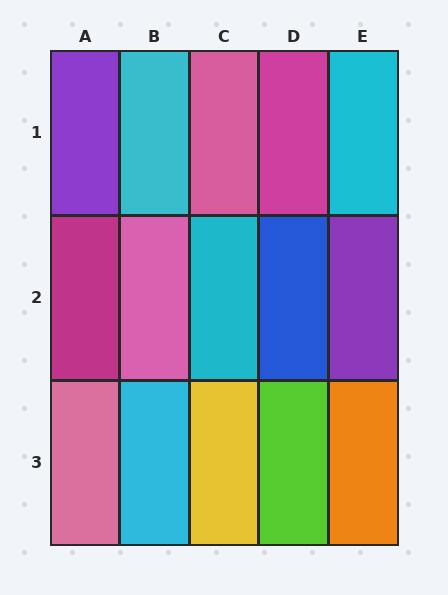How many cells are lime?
1 cell is lime.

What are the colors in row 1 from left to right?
Purple, cyan, pink, magenta, cyan.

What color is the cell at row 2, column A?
Magenta.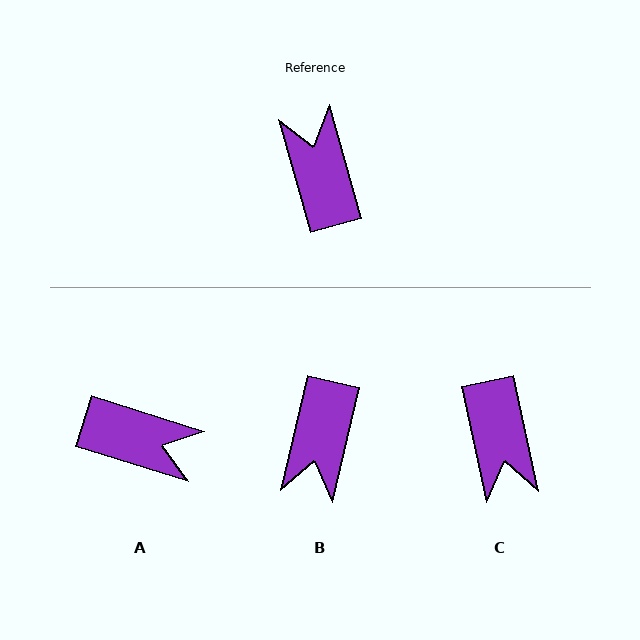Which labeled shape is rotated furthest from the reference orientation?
C, about 176 degrees away.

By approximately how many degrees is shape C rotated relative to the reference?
Approximately 176 degrees counter-clockwise.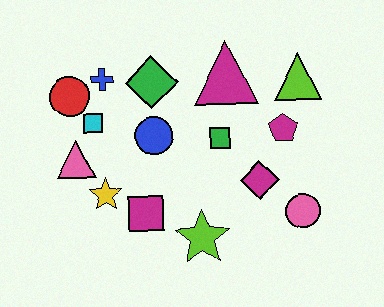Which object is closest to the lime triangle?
The magenta pentagon is closest to the lime triangle.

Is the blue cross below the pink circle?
No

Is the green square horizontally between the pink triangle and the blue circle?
No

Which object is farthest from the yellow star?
The lime triangle is farthest from the yellow star.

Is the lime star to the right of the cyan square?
Yes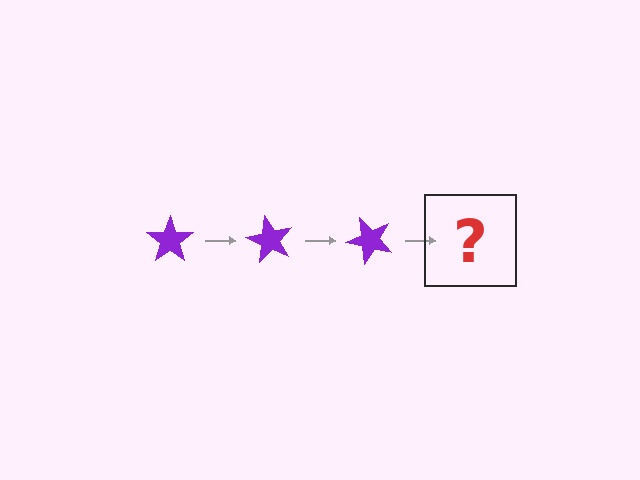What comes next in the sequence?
The next element should be a purple star rotated 180 degrees.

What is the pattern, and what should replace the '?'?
The pattern is that the star rotates 60 degrees each step. The '?' should be a purple star rotated 180 degrees.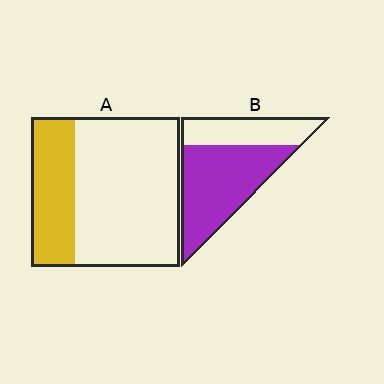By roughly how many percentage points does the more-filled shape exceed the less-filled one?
By roughly 35 percentage points (B over A).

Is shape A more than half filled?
No.